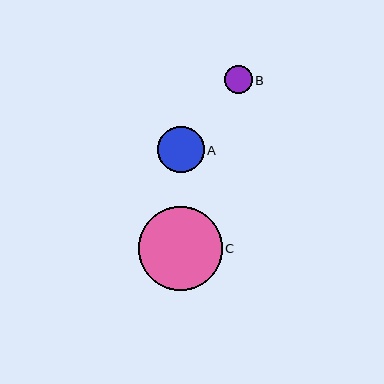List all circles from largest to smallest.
From largest to smallest: C, A, B.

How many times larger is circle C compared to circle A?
Circle C is approximately 1.8 times the size of circle A.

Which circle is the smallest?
Circle B is the smallest with a size of approximately 28 pixels.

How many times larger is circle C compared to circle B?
Circle C is approximately 3.0 times the size of circle B.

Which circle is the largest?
Circle C is the largest with a size of approximately 84 pixels.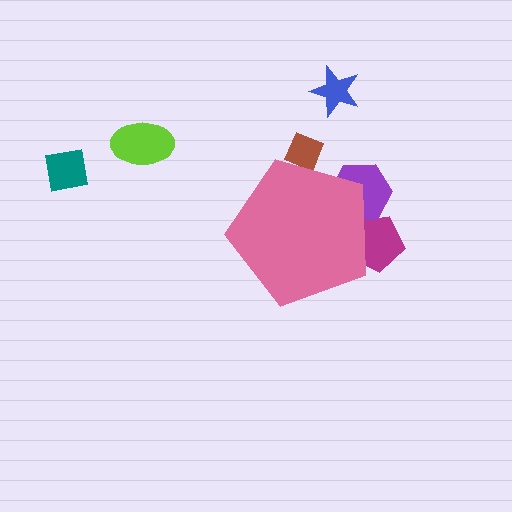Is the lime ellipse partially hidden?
No, the lime ellipse is fully visible.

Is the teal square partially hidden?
No, the teal square is fully visible.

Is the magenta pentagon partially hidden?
Yes, the magenta pentagon is partially hidden behind the pink pentagon.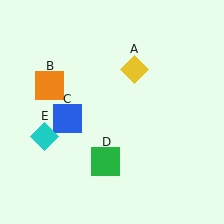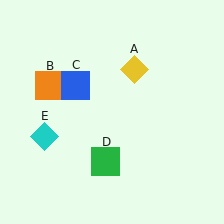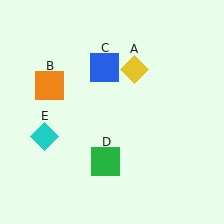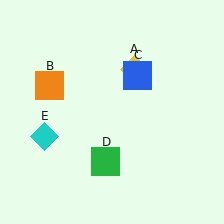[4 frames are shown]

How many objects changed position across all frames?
1 object changed position: blue square (object C).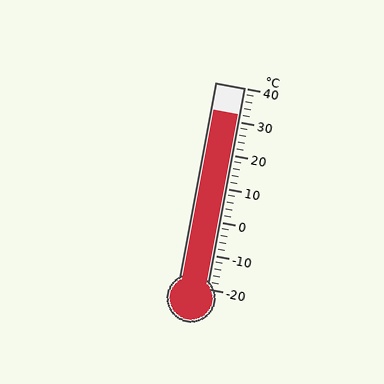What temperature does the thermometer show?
The thermometer shows approximately 32°C.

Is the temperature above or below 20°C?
The temperature is above 20°C.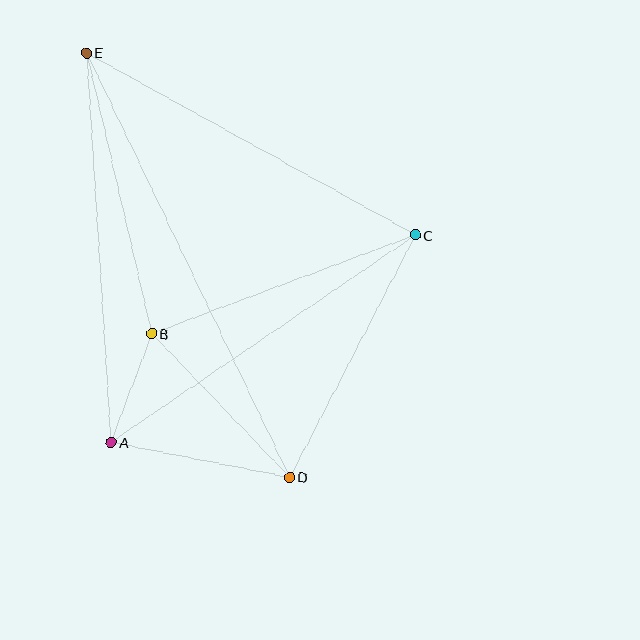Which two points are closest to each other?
Points A and B are closest to each other.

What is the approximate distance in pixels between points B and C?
The distance between B and C is approximately 282 pixels.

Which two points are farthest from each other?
Points D and E are farthest from each other.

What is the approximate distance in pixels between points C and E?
The distance between C and E is approximately 376 pixels.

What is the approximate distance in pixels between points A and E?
The distance between A and E is approximately 391 pixels.